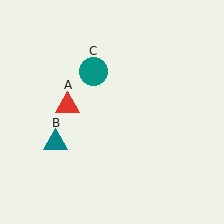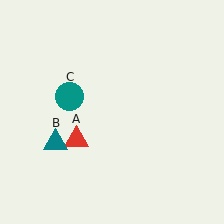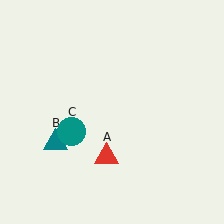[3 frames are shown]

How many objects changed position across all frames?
2 objects changed position: red triangle (object A), teal circle (object C).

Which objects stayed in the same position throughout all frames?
Teal triangle (object B) remained stationary.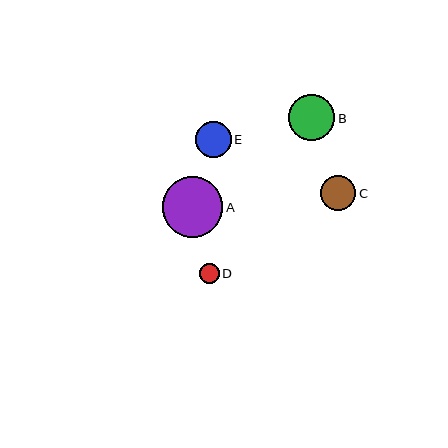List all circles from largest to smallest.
From largest to smallest: A, B, E, C, D.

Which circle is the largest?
Circle A is the largest with a size of approximately 61 pixels.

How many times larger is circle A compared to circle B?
Circle A is approximately 1.3 times the size of circle B.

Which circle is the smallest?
Circle D is the smallest with a size of approximately 20 pixels.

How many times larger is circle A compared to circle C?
Circle A is approximately 1.7 times the size of circle C.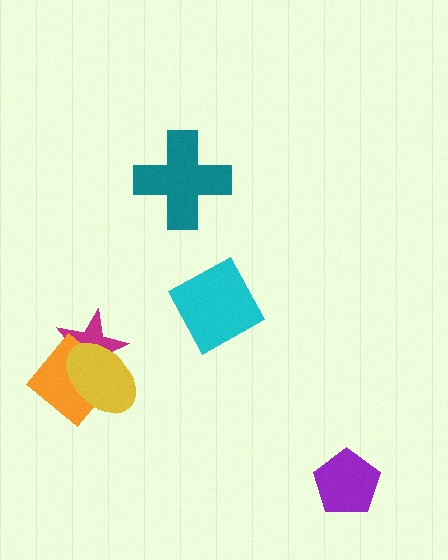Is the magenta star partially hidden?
Yes, it is partially covered by another shape.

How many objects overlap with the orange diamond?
2 objects overlap with the orange diamond.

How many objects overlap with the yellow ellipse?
2 objects overlap with the yellow ellipse.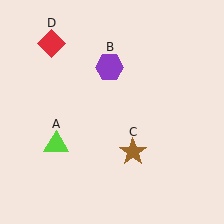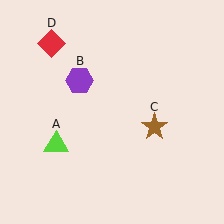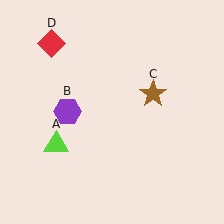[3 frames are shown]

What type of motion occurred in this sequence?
The purple hexagon (object B), brown star (object C) rotated counterclockwise around the center of the scene.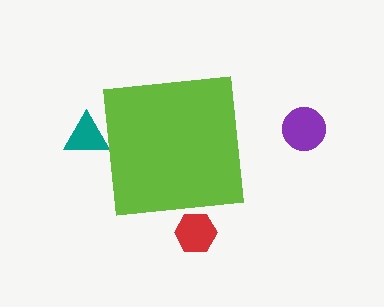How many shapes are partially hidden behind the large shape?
2 shapes are partially hidden.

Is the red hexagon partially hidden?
Yes, the red hexagon is partially hidden behind the lime square.